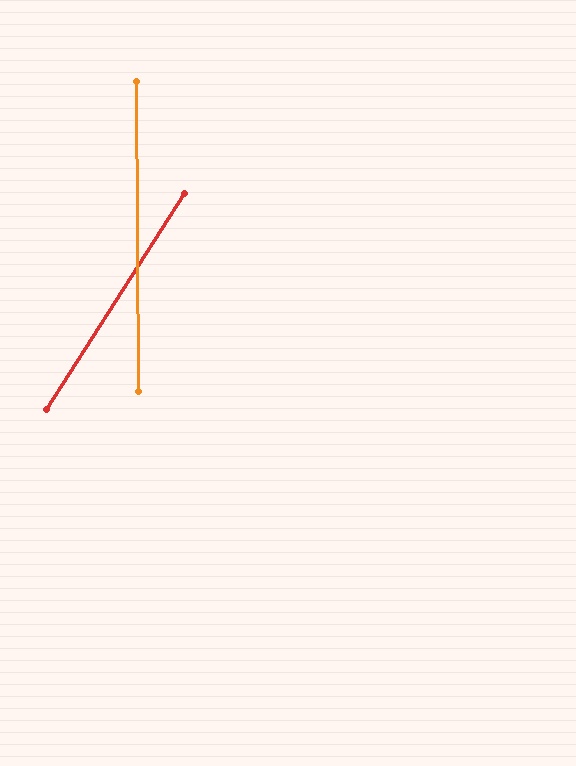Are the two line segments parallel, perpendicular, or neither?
Neither parallel nor perpendicular — they differ by about 33°.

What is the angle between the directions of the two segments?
Approximately 33 degrees.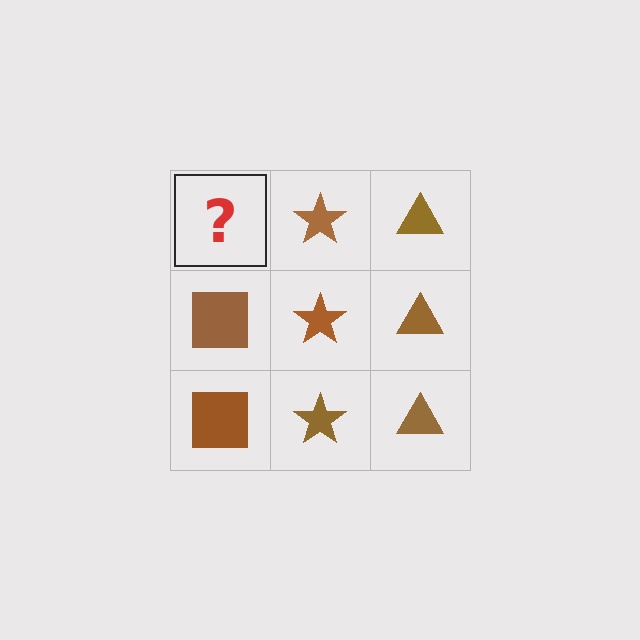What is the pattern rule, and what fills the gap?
The rule is that each column has a consistent shape. The gap should be filled with a brown square.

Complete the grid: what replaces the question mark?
The question mark should be replaced with a brown square.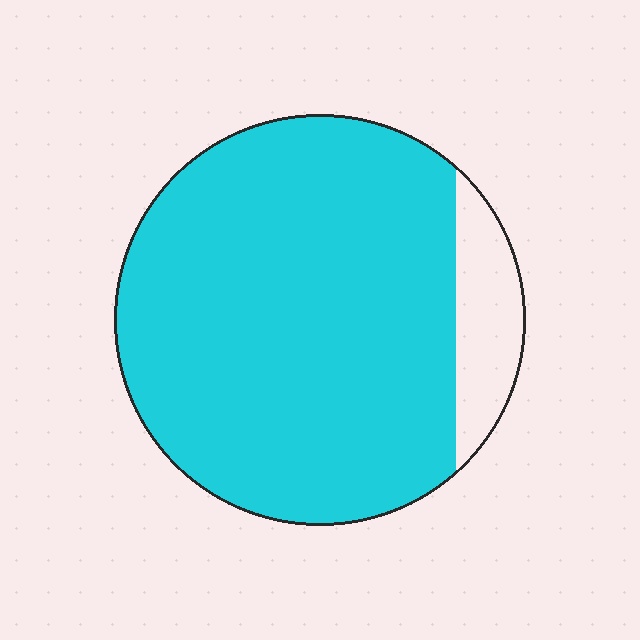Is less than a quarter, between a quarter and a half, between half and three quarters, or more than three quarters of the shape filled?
More than three quarters.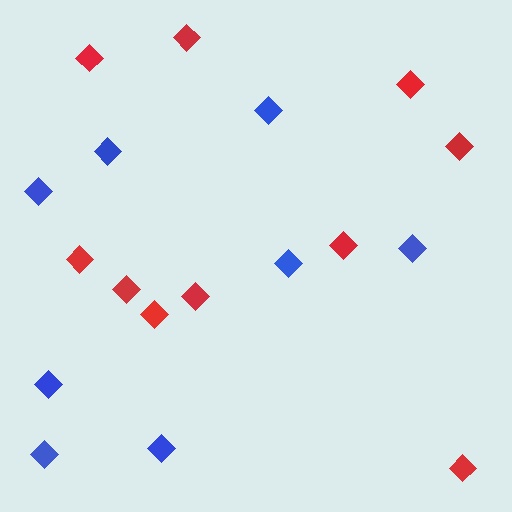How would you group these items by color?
There are 2 groups: one group of red diamonds (10) and one group of blue diamonds (8).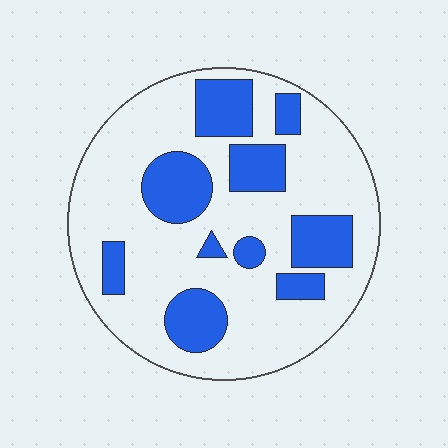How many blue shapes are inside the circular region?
10.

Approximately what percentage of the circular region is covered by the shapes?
Approximately 30%.